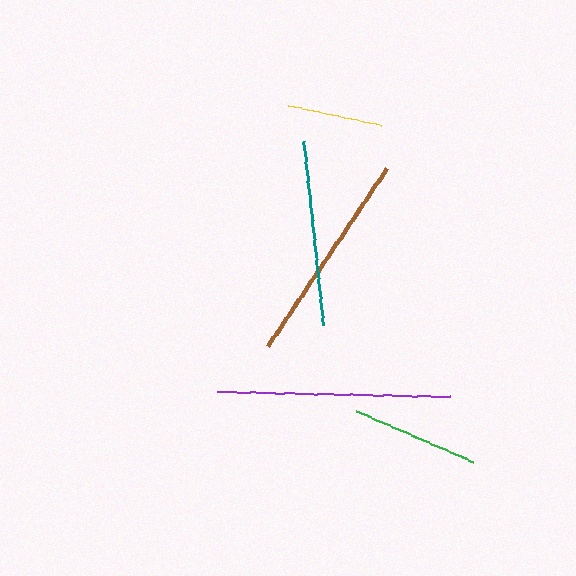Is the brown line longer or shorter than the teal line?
The brown line is longer than the teal line.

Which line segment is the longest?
The purple line is the longest at approximately 233 pixels.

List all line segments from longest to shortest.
From longest to shortest: purple, brown, teal, green, yellow.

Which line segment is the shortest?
The yellow line is the shortest at approximately 95 pixels.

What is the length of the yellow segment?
The yellow segment is approximately 95 pixels long.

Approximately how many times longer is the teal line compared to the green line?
The teal line is approximately 1.5 times the length of the green line.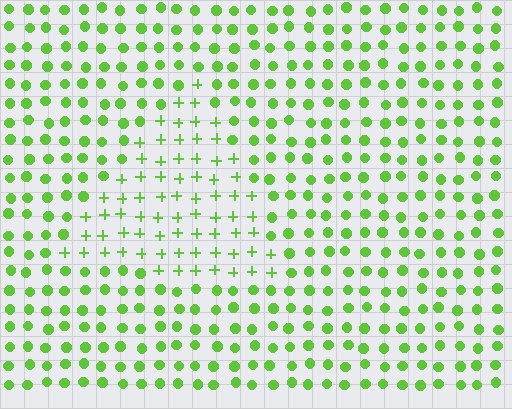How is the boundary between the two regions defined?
The boundary is defined by a change in element shape: plus signs inside vs. circles outside. All elements share the same color and spacing.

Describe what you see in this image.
The image is filled with small lime elements arranged in a uniform grid. A triangle-shaped region contains plus signs, while the surrounding area contains circles. The boundary is defined purely by the change in element shape.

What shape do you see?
I see a triangle.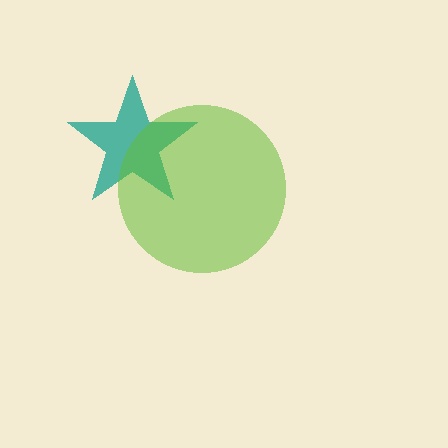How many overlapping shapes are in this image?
There are 2 overlapping shapes in the image.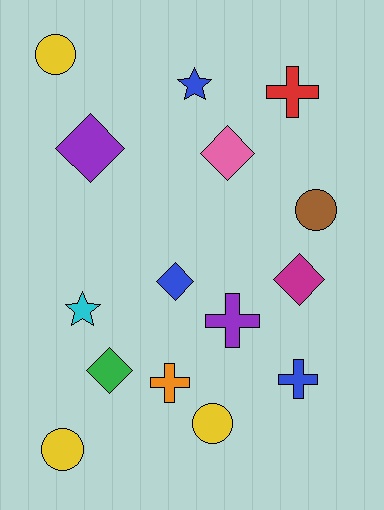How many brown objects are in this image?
There is 1 brown object.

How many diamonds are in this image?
There are 5 diamonds.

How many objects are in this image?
There are 15 objects.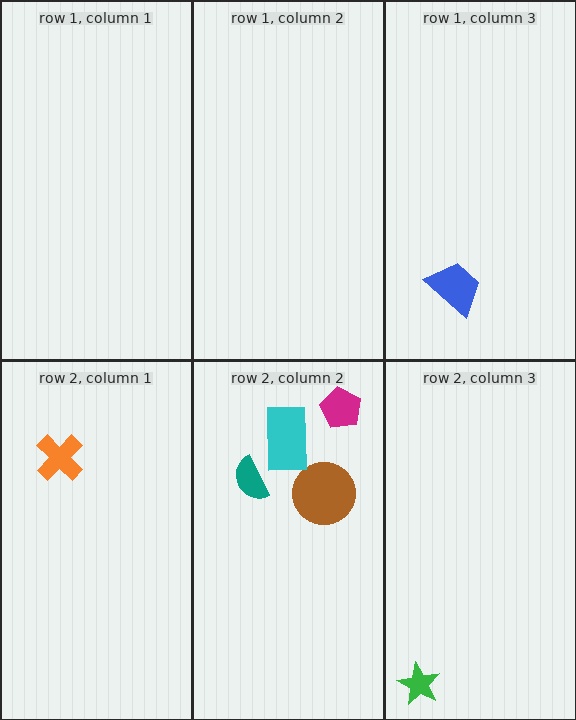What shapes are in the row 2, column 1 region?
The orange cross.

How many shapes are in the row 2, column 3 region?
1.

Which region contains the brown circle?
The row 2, column 2 region.